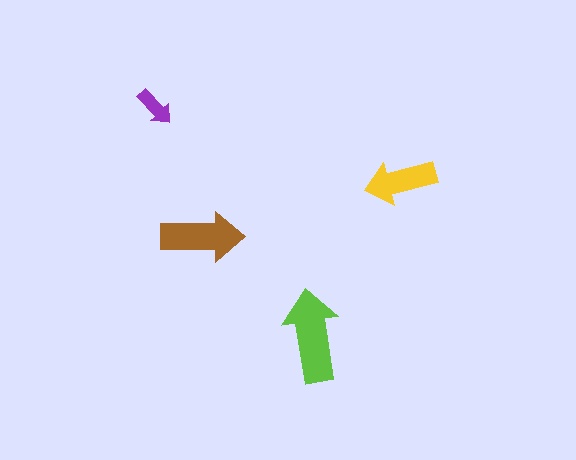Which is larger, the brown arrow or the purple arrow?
The brown one.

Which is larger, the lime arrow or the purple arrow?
The lime one.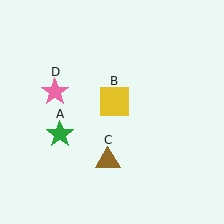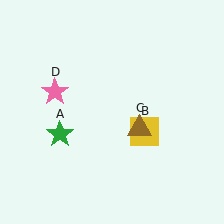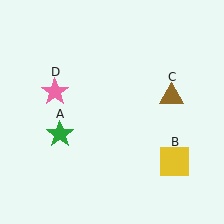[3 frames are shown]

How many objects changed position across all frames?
2 objects changed position: yellow square (object B), brown triangle (object C).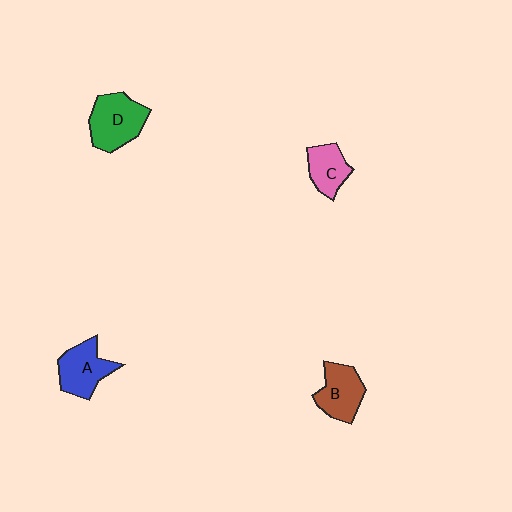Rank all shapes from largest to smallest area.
From largest to smallest: D (green), A (blue), B (brown), C (pink).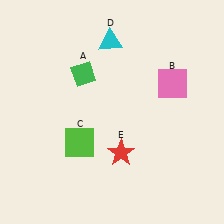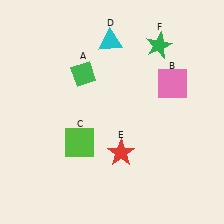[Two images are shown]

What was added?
A green star (F) was added in Image 2.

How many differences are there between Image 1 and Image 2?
There is 1 difference between the two images.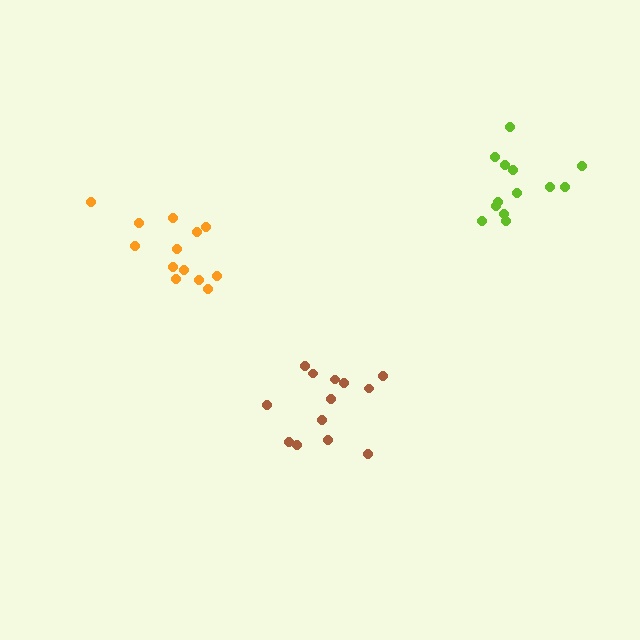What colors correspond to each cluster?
The clusters are colored: orange, lime, brown.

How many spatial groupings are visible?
There are 3 spatial groupings.